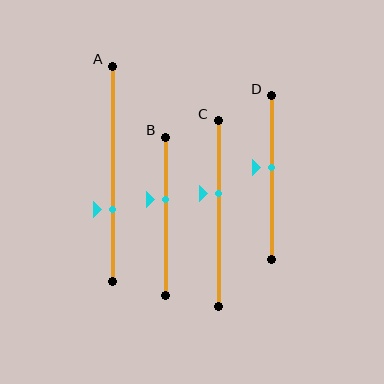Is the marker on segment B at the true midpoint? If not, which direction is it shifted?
No, the marker on segment B is shifted upward by about 11% of the segment length.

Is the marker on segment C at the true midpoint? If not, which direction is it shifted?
No, the marker on segment C is shifted upward by about 11% of the segment length.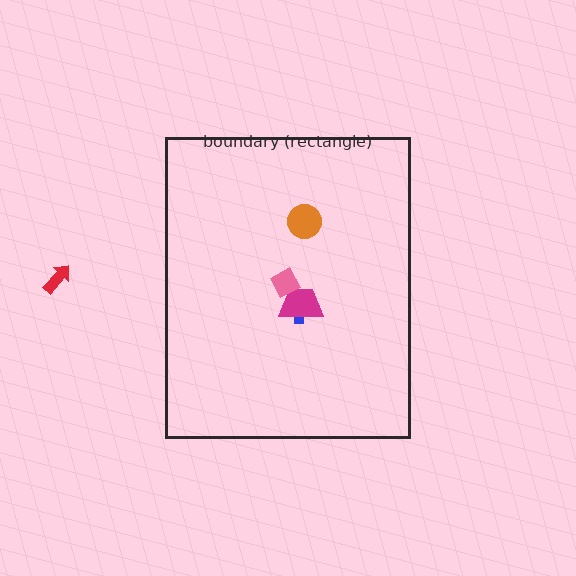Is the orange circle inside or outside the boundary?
Inside.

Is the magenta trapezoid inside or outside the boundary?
Inside.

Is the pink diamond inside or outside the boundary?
Inside.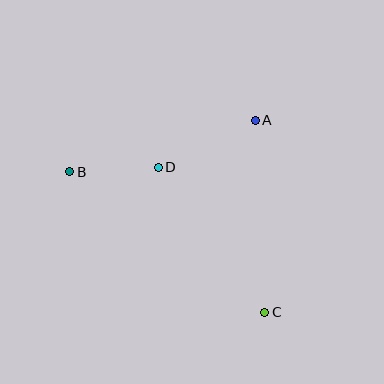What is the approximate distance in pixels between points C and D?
The distance between C and D is approximately 180 pixels.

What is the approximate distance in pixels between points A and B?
The distance between A and B is approximately 192 pixels.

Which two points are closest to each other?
Points B and D are closest to each other.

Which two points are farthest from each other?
Points B and C are farthest from each other.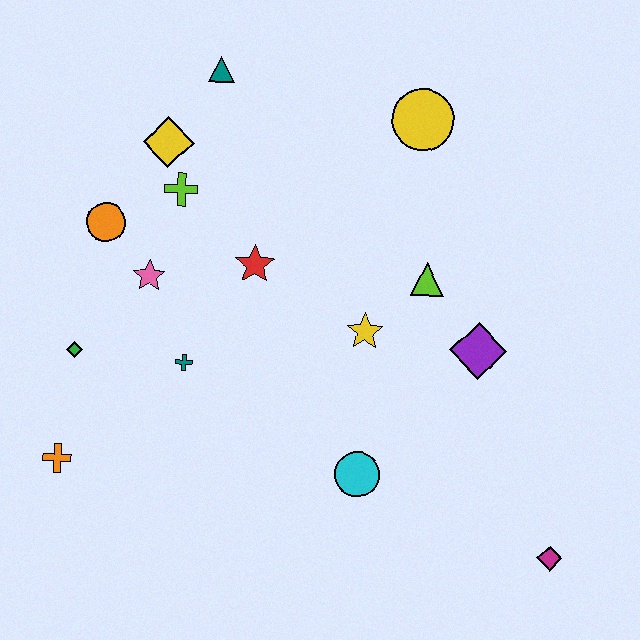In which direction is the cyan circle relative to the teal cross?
The cyan circle is to the right of the teal cross.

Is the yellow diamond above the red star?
Yes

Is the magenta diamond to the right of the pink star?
Yes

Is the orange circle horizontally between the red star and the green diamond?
Yes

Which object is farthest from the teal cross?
The magenta diamond is farthest from the teal cross.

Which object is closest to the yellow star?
The lime triangle is closest to the yellow star.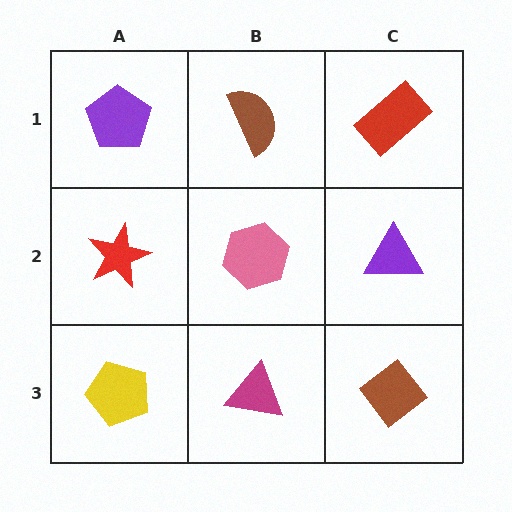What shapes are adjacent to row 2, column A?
A purple pentagon (row 1, column A), a yellow pentagon (row 3, column A), a pink hexagon (row 2, column B).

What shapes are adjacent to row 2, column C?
A red rectangle (row 1, column C), a brown diamond (row 3, column C), a pink hexagon (row 2, column B).